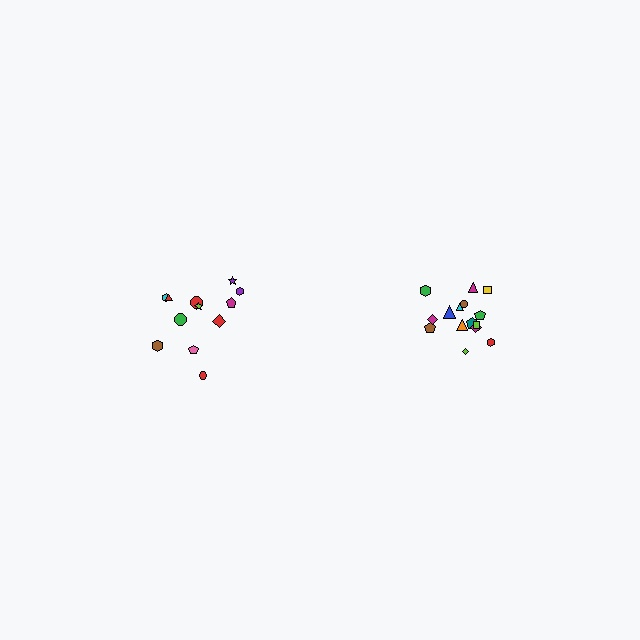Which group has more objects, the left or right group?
The right group.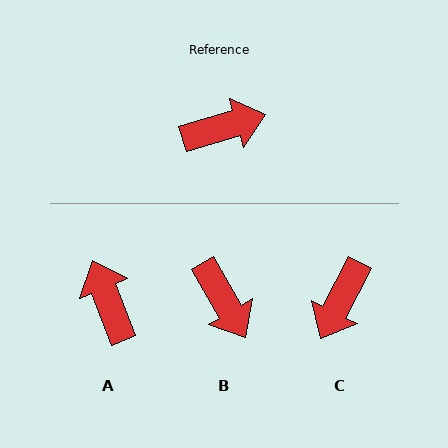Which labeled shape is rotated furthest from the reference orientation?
C, about 134 degrees away.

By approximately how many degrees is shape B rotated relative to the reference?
Approximately 76 degrees clockwise.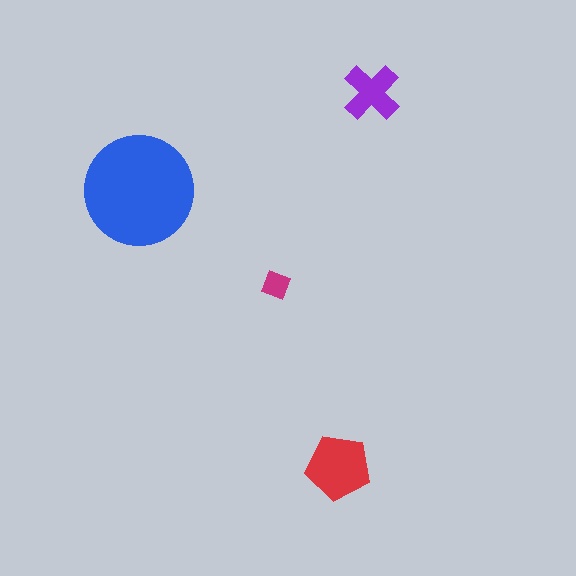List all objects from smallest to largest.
The magenta diamond, the purple cross, the red pentagon, the blue circle.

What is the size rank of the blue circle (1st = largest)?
1st.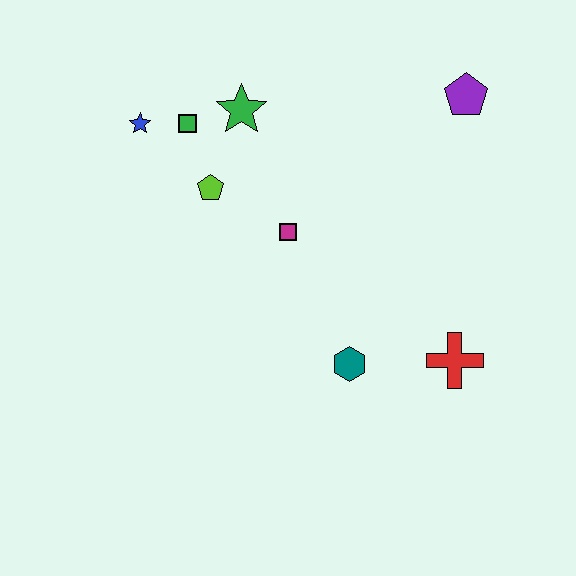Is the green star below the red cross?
No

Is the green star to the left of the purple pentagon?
Yes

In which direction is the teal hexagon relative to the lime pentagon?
The teal hexagon is below the lime pentagon.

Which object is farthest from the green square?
The red cross is farthest from the green square.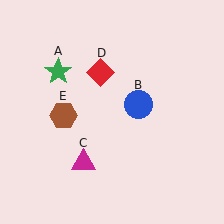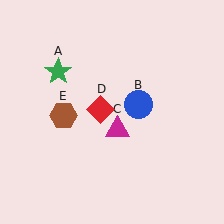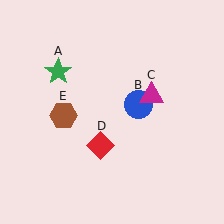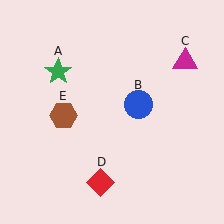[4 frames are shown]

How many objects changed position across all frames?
2 objects changed position: magenta triangle (object C), red diamond (object D).